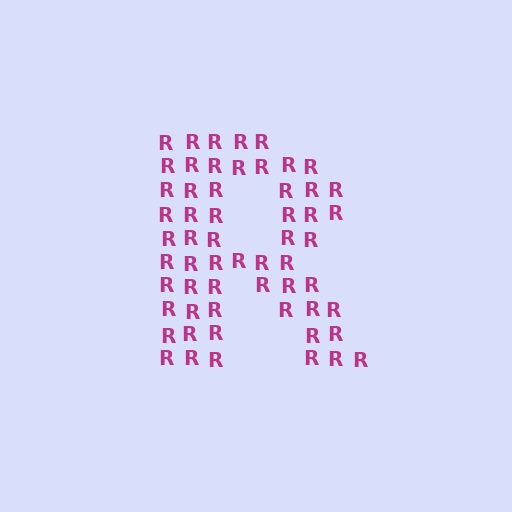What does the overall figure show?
The overall figure shows the letter R.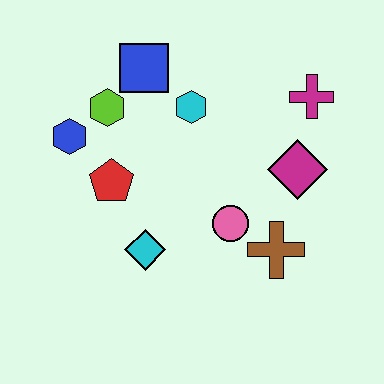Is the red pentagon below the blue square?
Yes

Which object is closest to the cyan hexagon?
The blue square is closest to the cyan hexagon.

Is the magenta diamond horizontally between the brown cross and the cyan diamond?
No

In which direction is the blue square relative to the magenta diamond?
The blue square is to the left of the magenta diamond.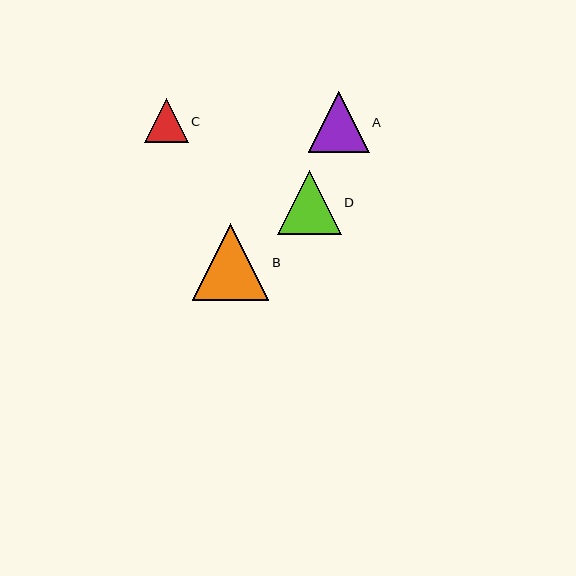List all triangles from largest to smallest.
From largest to smallest: B, D, A, C.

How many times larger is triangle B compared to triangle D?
Triangle B is approximately 1.2 times the size of triangle D.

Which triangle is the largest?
Triangle B is the largest with a size of approximately 76 pixels.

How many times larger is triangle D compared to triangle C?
Triangle D is approximately 1.4 times the size of triangle C.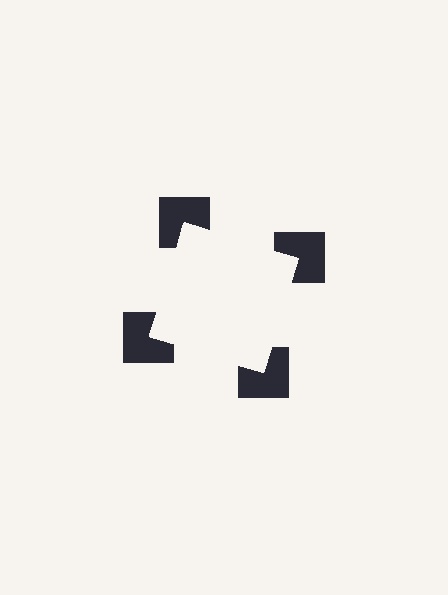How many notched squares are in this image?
There are 4 — one at each vertex of the illusory square.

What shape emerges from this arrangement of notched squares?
An illusory square — its edges are inferred from the aligned wedge cuts in the notched squares, not physically drawn.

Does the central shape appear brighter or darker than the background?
It typically appears slightly brighter than the background, even though no actual brightness change is drawn.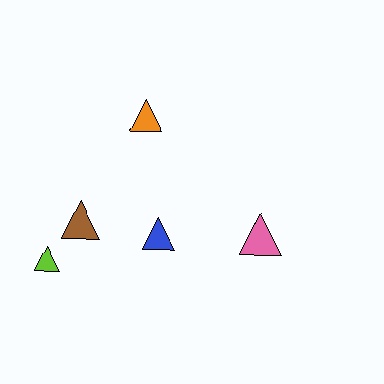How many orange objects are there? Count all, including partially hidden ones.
There is 1 orange object.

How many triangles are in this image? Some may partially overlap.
There are 5 triangles.